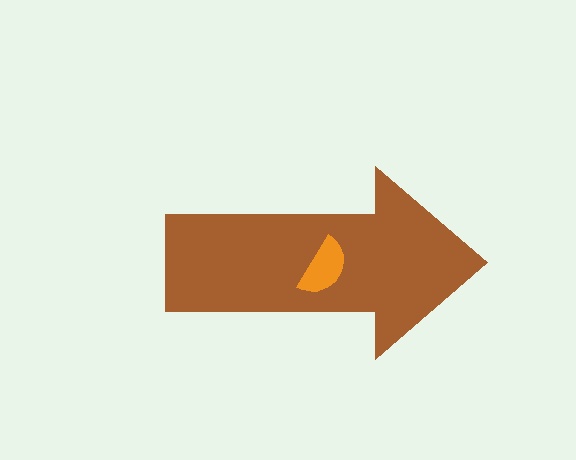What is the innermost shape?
The orange semicircle.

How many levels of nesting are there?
2.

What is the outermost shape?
The brown arrow.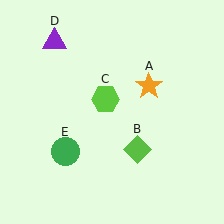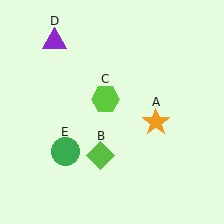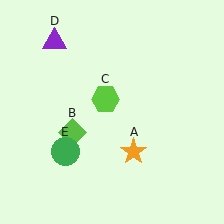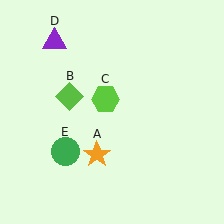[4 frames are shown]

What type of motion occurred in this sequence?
The orange star (object A), lime diamond (object B) rotated clockwise around the center of the scene.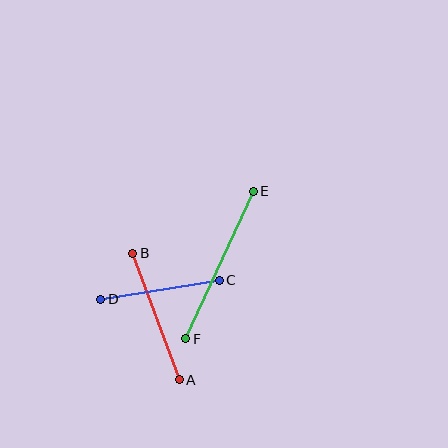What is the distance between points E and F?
The distance is approximately 162 pixels.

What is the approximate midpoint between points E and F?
The midpoint is at approximately (220, 265) pixels.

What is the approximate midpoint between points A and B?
The midpoint is at approximately (156, 316) pixels.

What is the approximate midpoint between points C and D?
The midpoint is at approximately (160, 290) pixels.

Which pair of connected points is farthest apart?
Points E and F are farthest apart.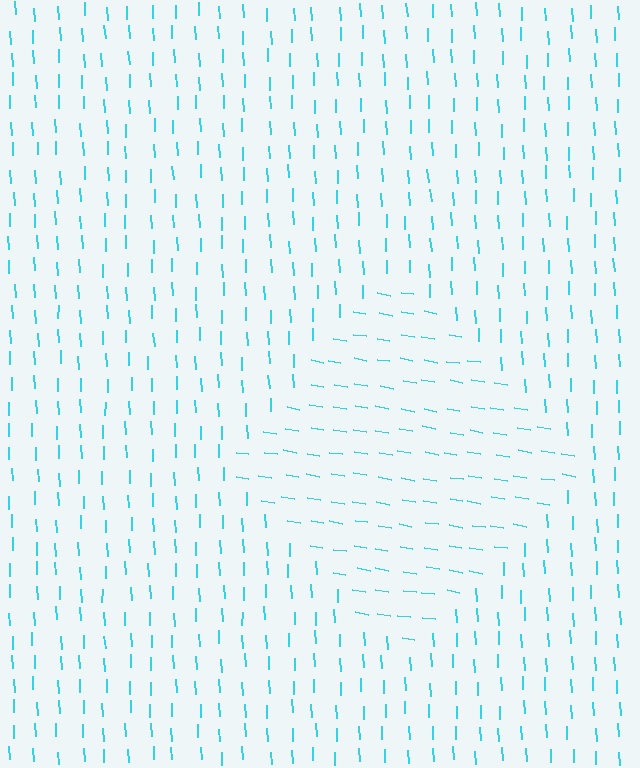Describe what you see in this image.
The image is filled with small cyan line segments. A diamond region in the image has lines oriented differently from the surrounding lines, creating a visible texture boundary.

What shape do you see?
I see a diamond.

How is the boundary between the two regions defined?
The boundary is defined purely by a change in line orientation (approximately 78 degrees difference). All lines are the same color and thickness.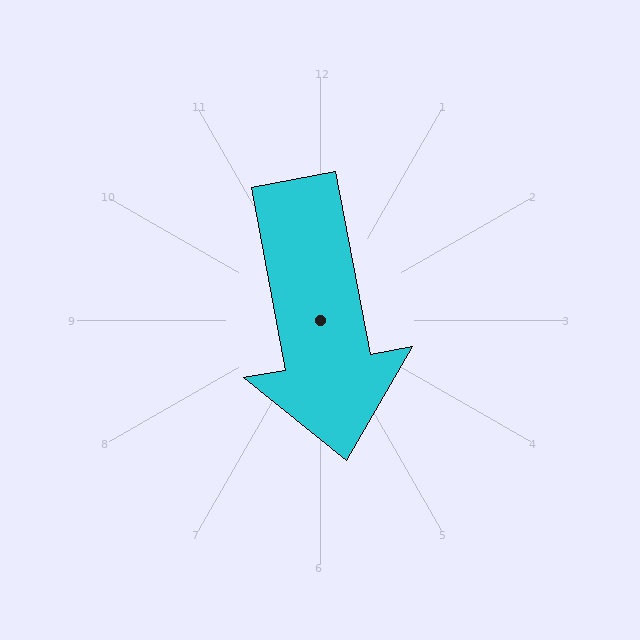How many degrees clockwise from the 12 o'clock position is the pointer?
Approximately 169 degrees.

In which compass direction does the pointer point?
South.